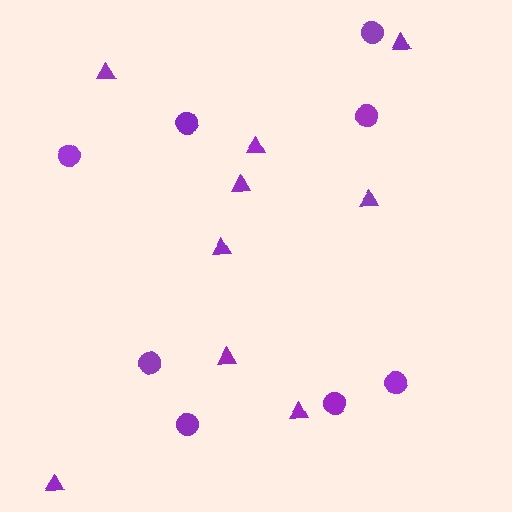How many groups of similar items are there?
There are 2 groups: one group of circles (8) and one group of triangles (9).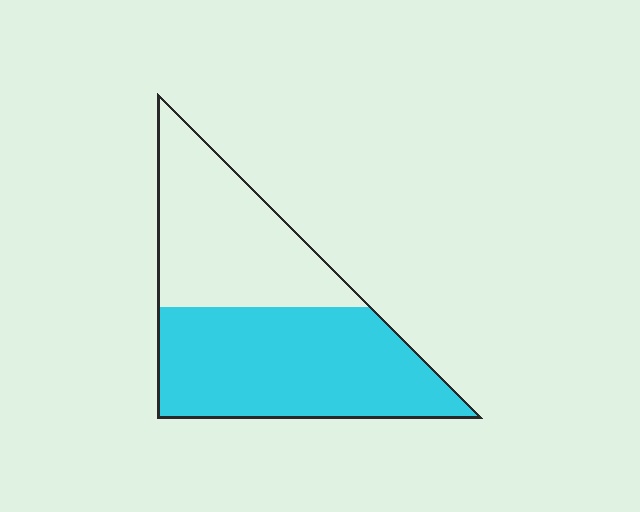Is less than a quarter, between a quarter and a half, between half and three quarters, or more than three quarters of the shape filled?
Between half and three quarters.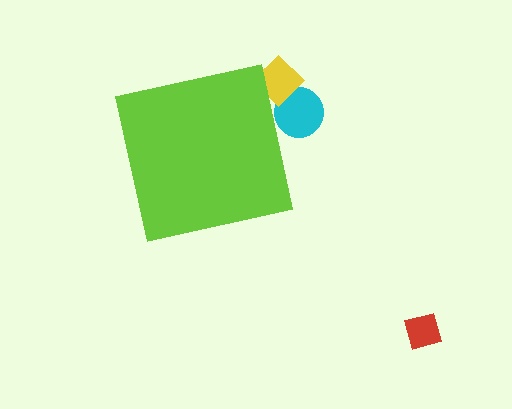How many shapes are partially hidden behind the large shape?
2 shapes are partially hidden.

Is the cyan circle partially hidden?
Yes, the cyan circle is partially hidden behind the lime square.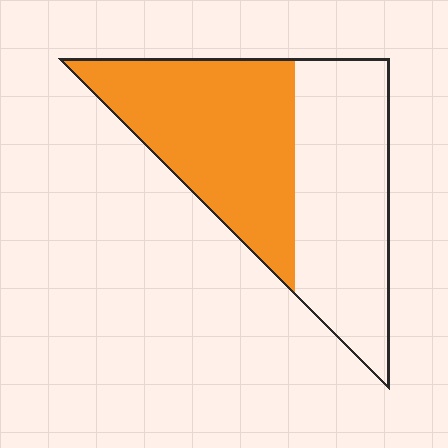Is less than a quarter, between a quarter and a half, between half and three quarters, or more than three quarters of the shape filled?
Between half and three quarters.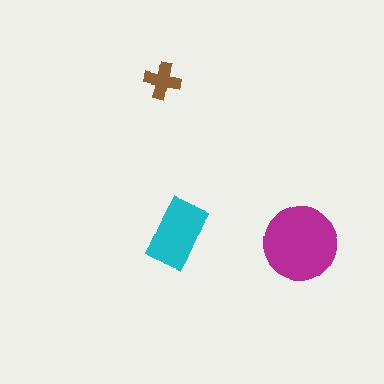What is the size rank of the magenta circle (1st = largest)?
1st.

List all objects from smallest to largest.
The brown cross, the cyan rectangle, the magenta circle.